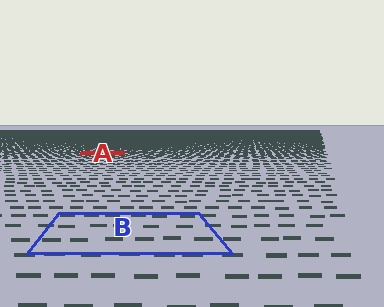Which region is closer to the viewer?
Region B is closer. The texture elements there are larger and more spread out.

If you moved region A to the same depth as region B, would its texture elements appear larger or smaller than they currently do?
They would appear larger. At a closer depth, the same texture elements are projected at a bigger on-screen size.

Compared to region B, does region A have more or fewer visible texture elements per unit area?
Region A has more texture elements per unit area — they are packed more densely because it is farther away.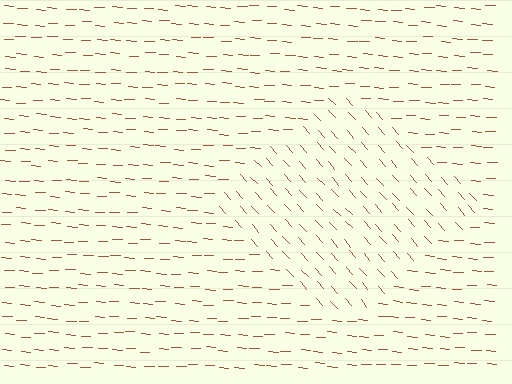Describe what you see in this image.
The image is filled with small brown line segments. A diamond region in the image has lines oriented differently from the surrounding lines, creating a visible texture boundary.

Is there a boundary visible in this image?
Yes, there is a texture boundary formed by a change in line orientation.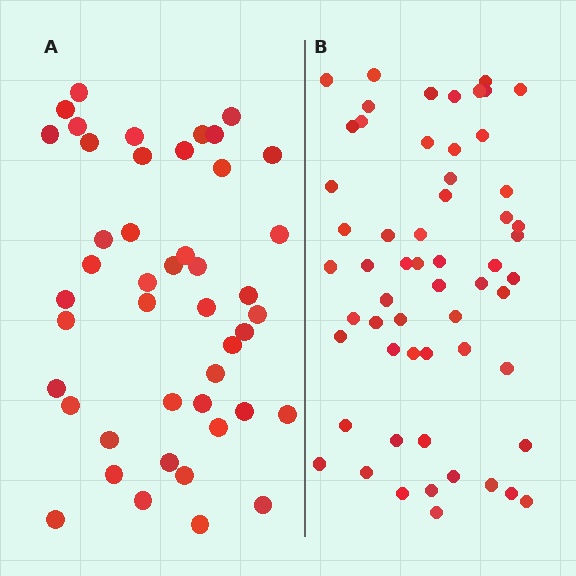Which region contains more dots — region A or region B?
Region B (the right region) has more dots.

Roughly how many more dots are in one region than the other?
Region B has approximately 15 more dots than region A.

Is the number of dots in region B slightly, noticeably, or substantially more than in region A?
Region B has noticeably more, but not dramatically so. The ratio is roughly 1.3 to 1.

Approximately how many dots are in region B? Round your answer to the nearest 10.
About 60 dots. (The exact count is 58, which rounds to 60.)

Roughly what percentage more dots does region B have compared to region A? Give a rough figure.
About 30% more.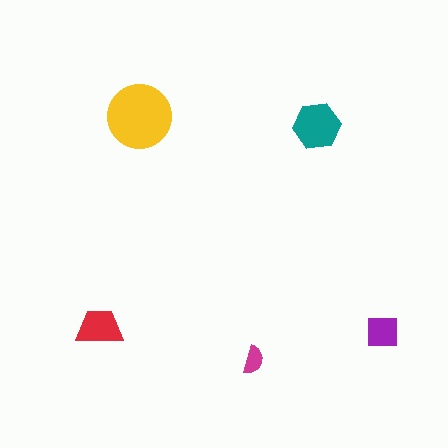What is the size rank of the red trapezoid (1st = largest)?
3rd.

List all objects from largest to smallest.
The yellow circle, the teal hexagon, the red trapezoid, the purple square, the magenta semicircle.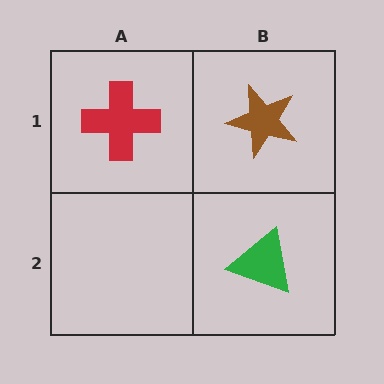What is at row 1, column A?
A red cross.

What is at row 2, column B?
A green triangle.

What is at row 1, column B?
A brown star.